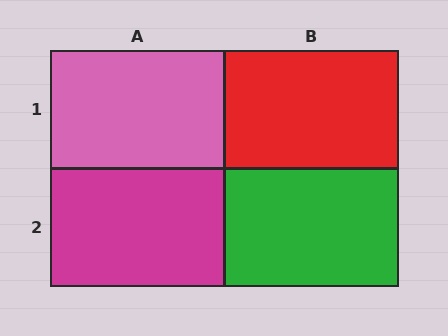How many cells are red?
1 cell is red.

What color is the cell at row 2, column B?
Green.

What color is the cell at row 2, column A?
Magenta.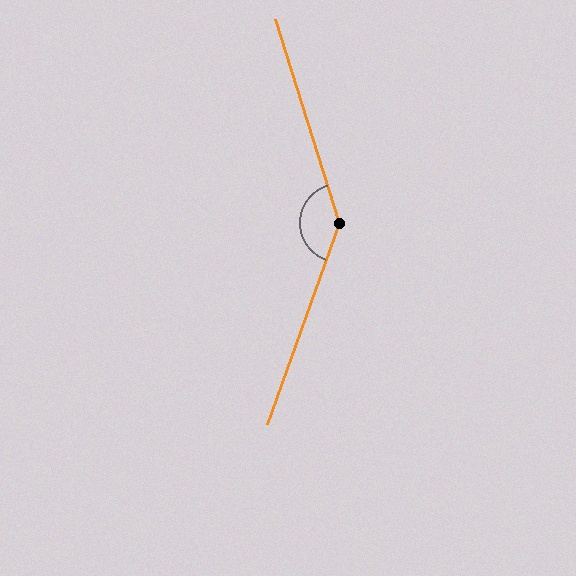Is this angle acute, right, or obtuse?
It is obtuse.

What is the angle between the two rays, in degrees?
Approximately 143 degrees.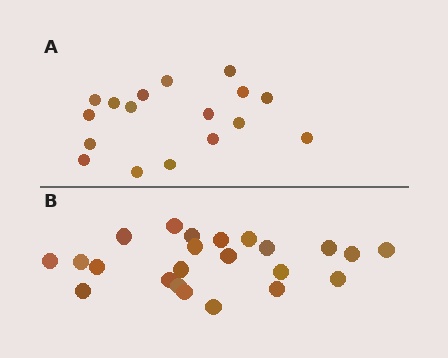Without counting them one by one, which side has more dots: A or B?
Region B (the bottom region) has more dots.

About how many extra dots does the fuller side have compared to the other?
Region B has about 6 more dots than region A.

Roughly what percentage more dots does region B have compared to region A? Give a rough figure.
About 35% more.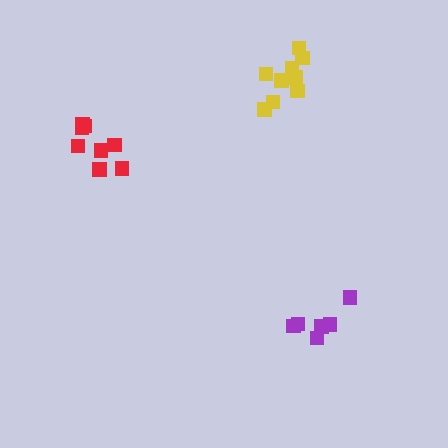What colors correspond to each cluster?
The clusters are colored: red, purple, yellow.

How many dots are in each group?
Group 1: 8 dots, Group 2: 6 dots, Group 3: 9 dots (23 total).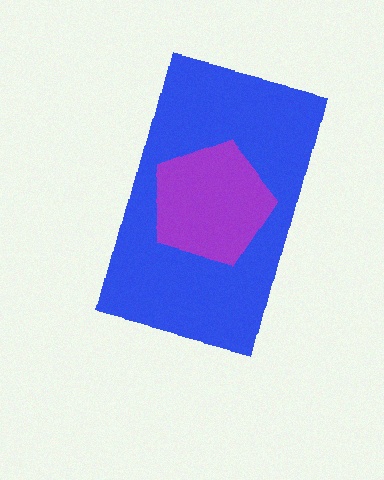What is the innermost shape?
The purple pentagon.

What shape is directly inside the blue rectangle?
The purple pentagon.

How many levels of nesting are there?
2.